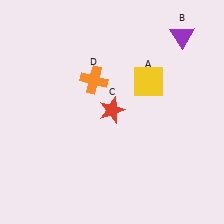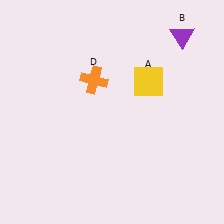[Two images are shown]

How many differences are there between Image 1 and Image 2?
There is 1 difference between the two images.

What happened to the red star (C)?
The red star (C) was removed in Image 2. It was in the top-left area of Image 1.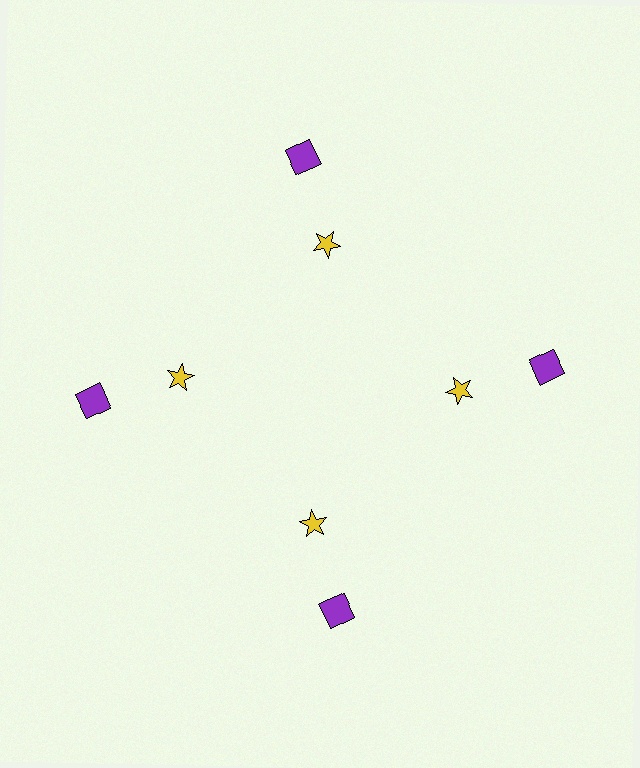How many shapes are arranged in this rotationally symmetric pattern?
There are 8 shapes, arranged in 4 groups of 2.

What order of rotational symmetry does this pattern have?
This pattern has 4-fold rotational symmetry.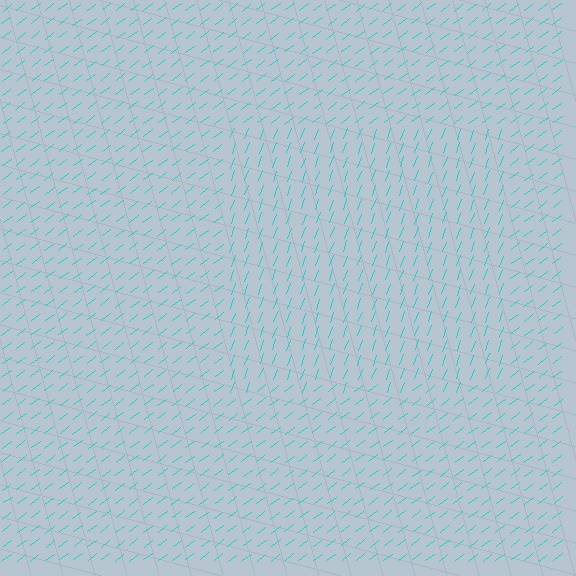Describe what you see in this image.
The image is filled with small cyan line segments. A rectangle region in the image has lines oriented differently from the surrounding lines, creating a visible texture boundary.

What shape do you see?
I see a rectangle.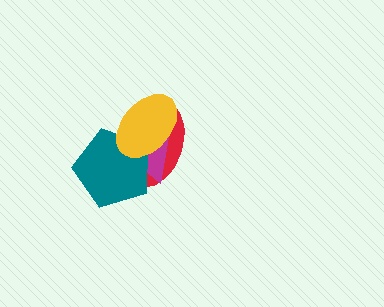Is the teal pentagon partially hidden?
Yes, it is partially covered by another shape.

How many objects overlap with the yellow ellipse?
3 objects overlap with the yellow ellipse.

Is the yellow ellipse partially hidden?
No, no other shape covers it.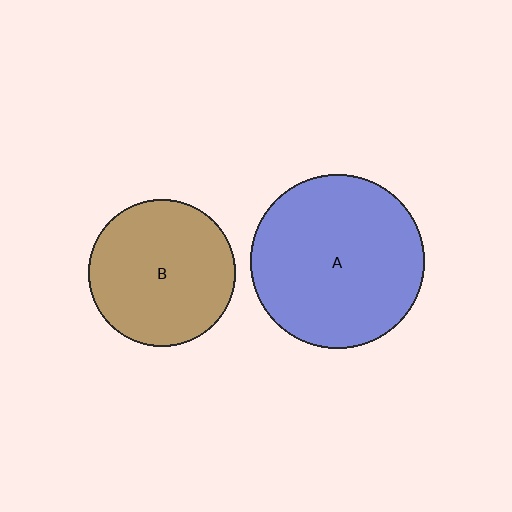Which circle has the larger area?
Circle A (blue).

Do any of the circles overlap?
No, none of the circles overlap.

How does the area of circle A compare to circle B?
Approximately 1.4 times.